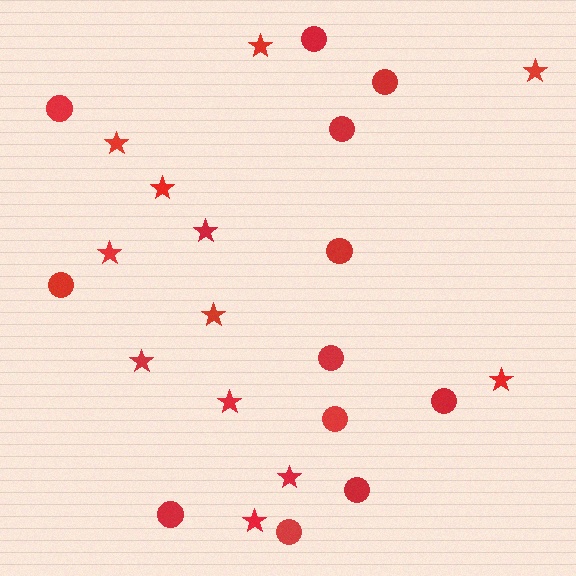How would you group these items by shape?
There are 2 groups: one group of circles (12) and one group of stars (12).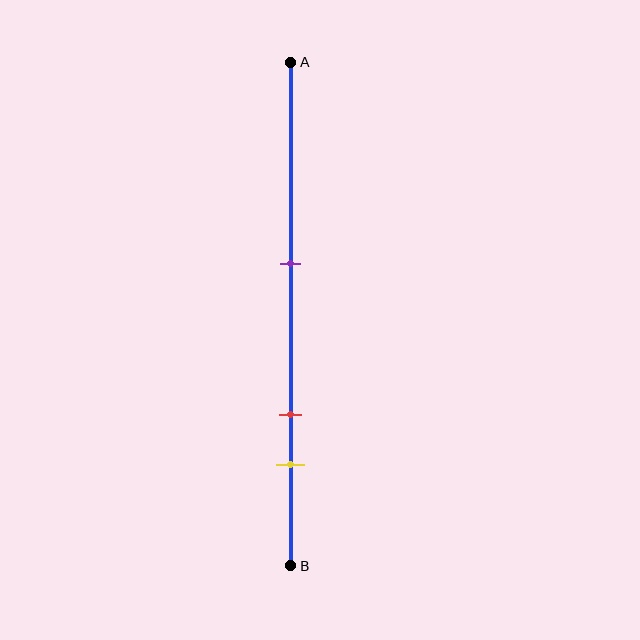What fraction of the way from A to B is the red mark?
The red mark is approximately 70% (0.7) of the way from A to B.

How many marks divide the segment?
There are 3 marks dividing the segment.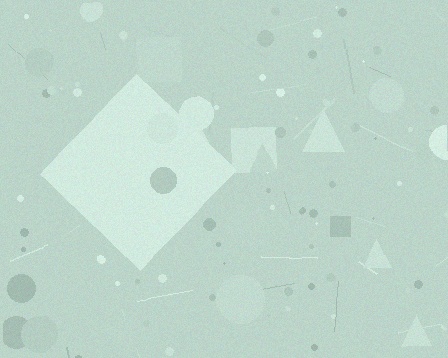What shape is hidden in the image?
A diamond is hidden in the image.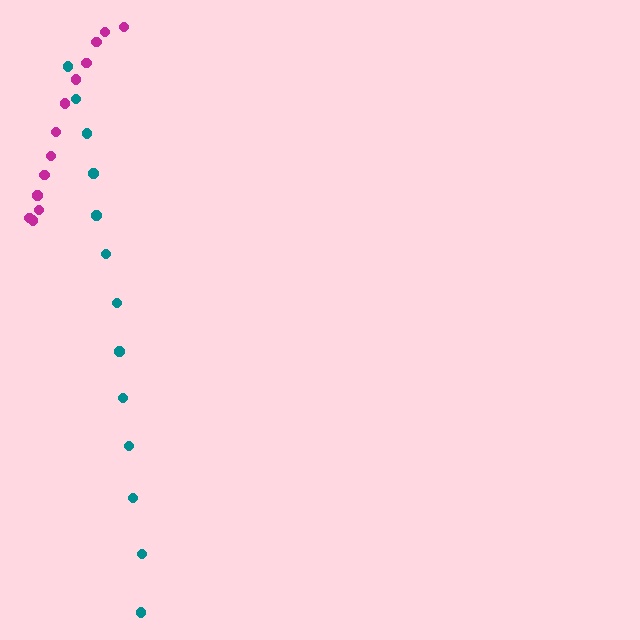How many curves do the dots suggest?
There are 2 distinct paths.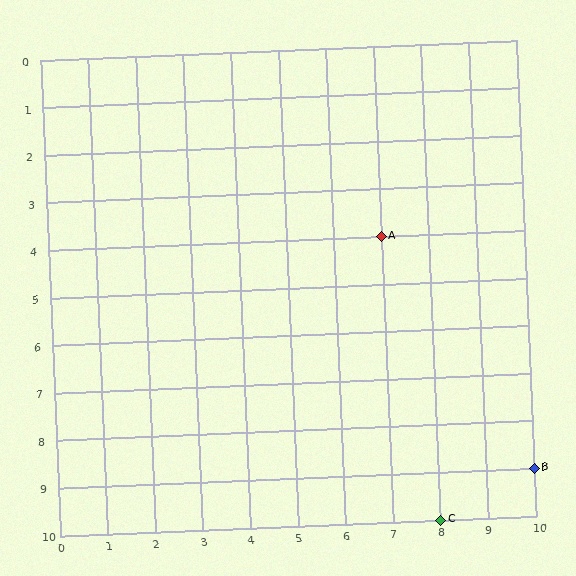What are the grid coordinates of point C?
Point C is at grid coordinates (8, 10).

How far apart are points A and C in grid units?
Points A and C are 1 column and 6 rows apart (about 6.1 grid units diagonally).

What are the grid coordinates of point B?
Point B is at grid coordinates (10, 9).